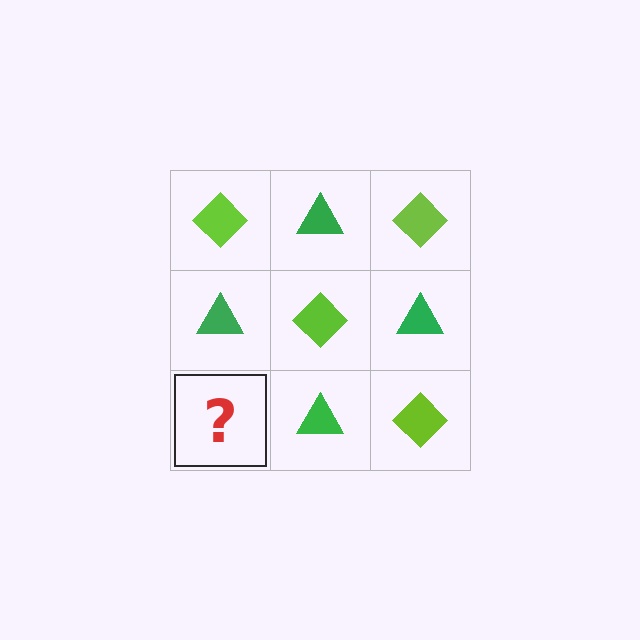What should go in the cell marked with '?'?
The missing cell should contain a lime diamond.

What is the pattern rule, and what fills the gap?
The rule is that it alternates lime diamond and green triangle in a checkerboard pattern. The gap should be filled with a lime diamond.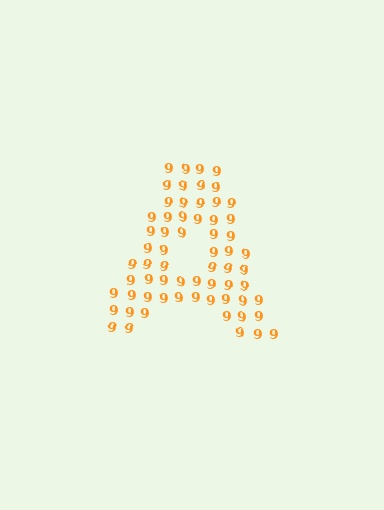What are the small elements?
The small elements are digit 9's.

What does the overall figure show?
The overall figure shows the letter A.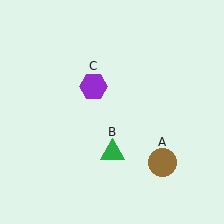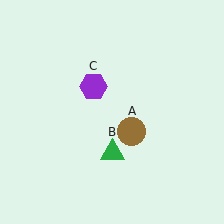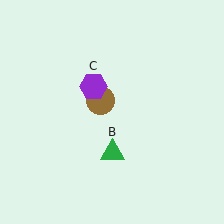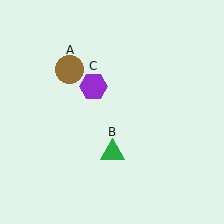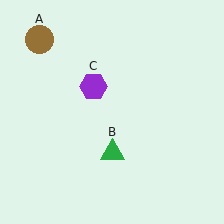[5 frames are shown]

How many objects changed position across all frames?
1 object changed position: brown circle (object A).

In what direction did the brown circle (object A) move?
The brown circle (object A) moved up and to the left.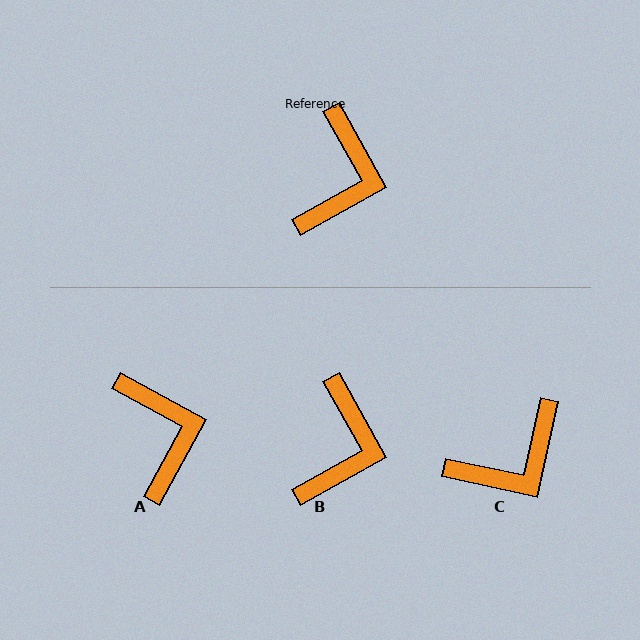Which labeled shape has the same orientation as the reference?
B.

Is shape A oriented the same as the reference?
No, it is off by about 33 degrees.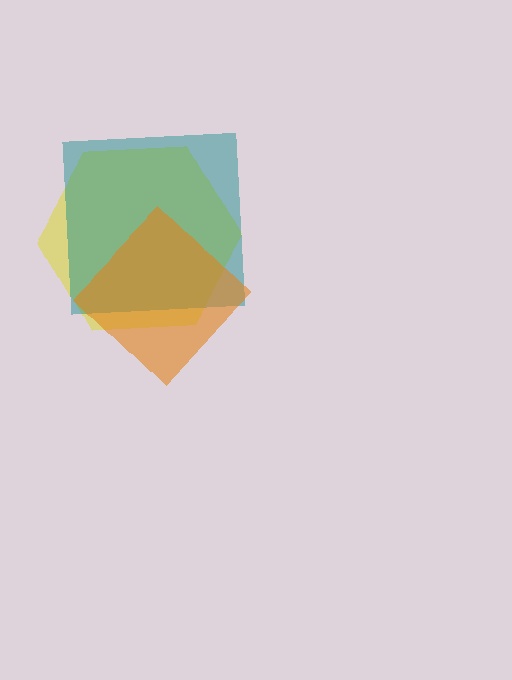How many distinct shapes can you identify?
There are 3 distinct shapes: a yellow hexagon, a teal square, an orange diamond.